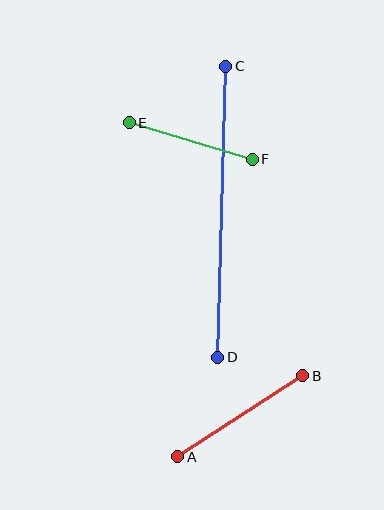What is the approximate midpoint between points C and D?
The midpoint is at approximately (222, 212) pixels.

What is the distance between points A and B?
The distance is approximately 149 pixels.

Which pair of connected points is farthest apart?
Points C and D are farthest apart.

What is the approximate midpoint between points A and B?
The midpoint is at approximately (240, 416) pixels.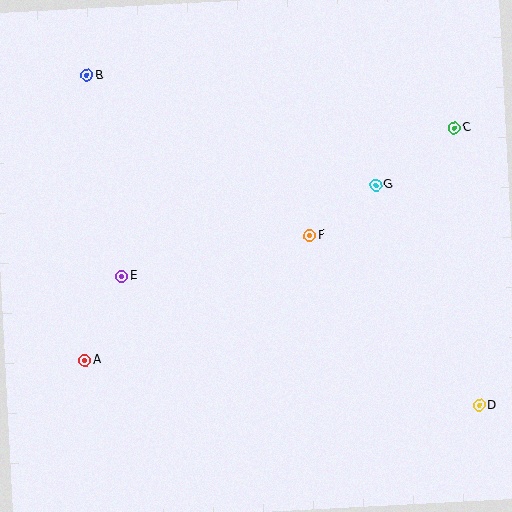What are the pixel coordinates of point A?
Point A is at (85, 360).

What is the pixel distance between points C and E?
The distance between C and E is 365 pixels.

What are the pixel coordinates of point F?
Point F is at (310, 235).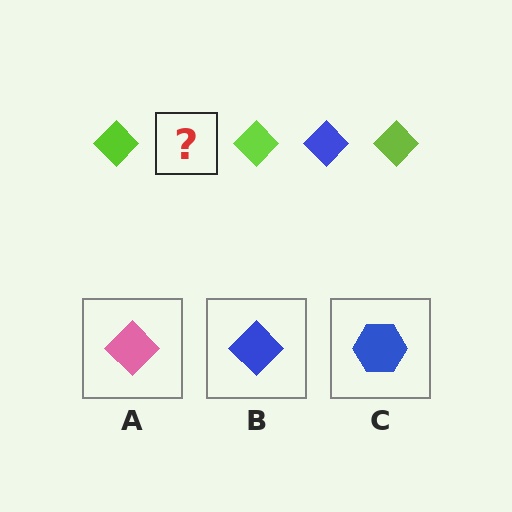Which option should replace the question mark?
Option B.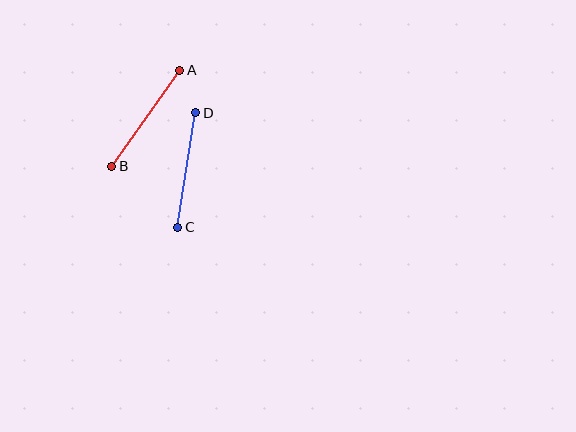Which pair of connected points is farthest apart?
Points A and B are farthest apart.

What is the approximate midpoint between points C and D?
The midpoint is at approximately (187, 170) pixels.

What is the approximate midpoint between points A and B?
The midpoint is at approximately (146, 118) pixels.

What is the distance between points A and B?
The distance is approximately 118 pixels.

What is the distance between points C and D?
The distance is approximately 116 pixels.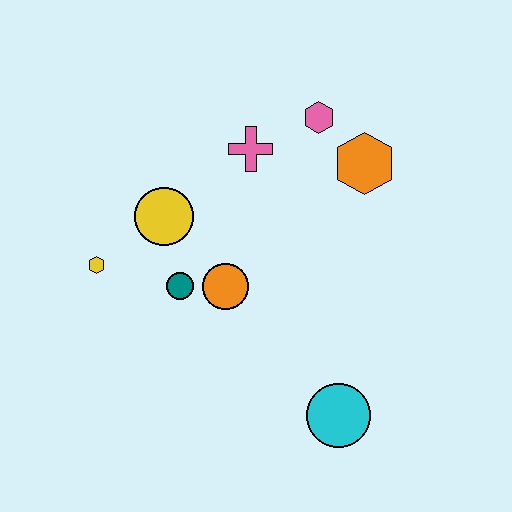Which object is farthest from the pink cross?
The cyan circle is farthest from the pink cross.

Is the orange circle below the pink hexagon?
Yes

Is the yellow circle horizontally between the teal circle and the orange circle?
No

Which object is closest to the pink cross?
The pink hexagon is closest to the pink cross.